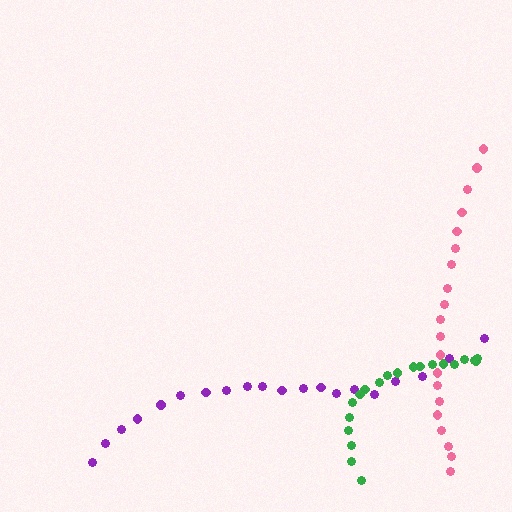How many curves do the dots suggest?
There are 3 distinct paths.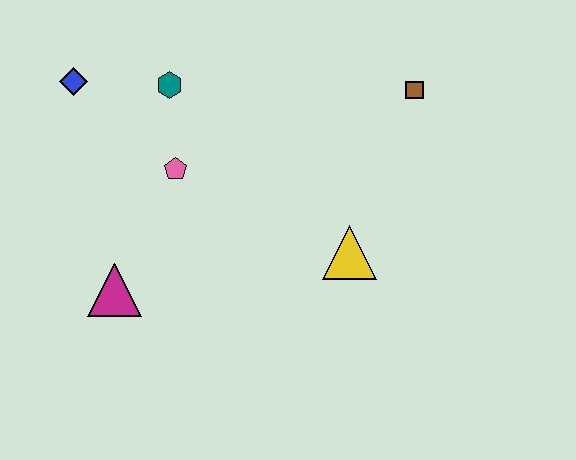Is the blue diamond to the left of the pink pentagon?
Yes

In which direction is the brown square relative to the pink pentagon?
The brown square is to the right of the pink pentagon.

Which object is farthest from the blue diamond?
The brown square is farthest from the blue diamond.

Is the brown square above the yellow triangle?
Yes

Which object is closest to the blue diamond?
The teal hexagon is closest to the blue diamond.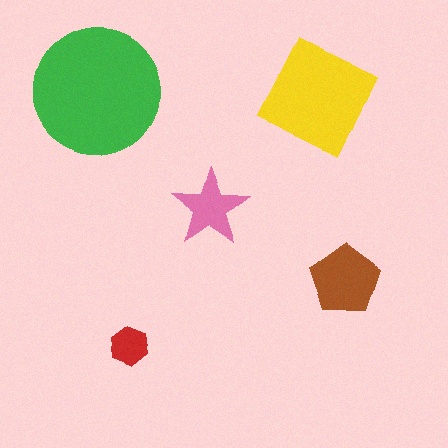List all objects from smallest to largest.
The red hexagon, the pink star, the brown pentagon, the yellow diamond, the green circle.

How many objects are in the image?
There are 5 objects in the image.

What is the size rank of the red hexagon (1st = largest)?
5th.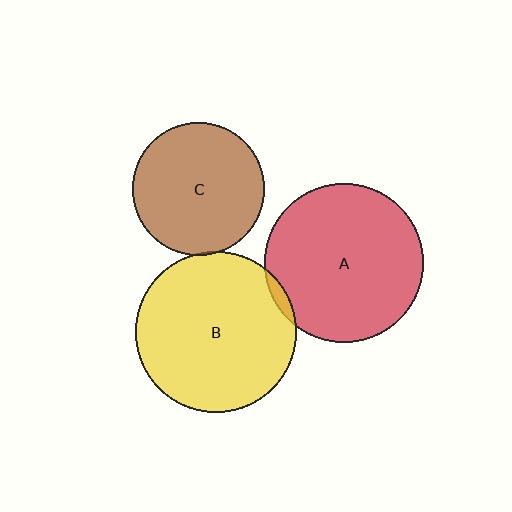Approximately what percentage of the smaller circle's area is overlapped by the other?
Approximately 5%.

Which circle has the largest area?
Circle B (yellow).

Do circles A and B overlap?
Yes.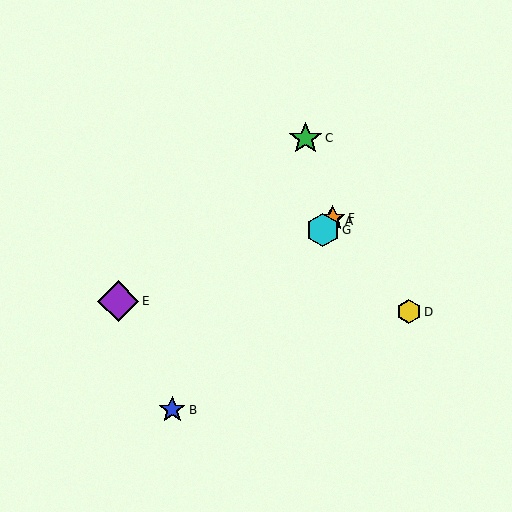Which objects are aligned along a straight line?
Objects A, B, F, G are aligned along a straight line.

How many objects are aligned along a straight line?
4 objects (A, B, F, G) are aligned along a straight line.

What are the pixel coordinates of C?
Object C is at (305, 138).